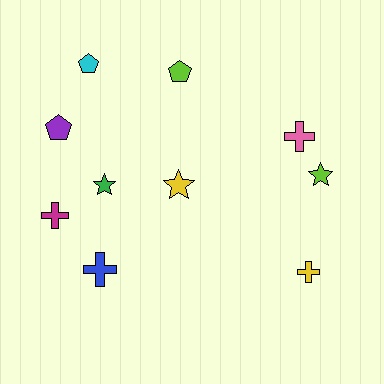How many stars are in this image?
There are 3 stars.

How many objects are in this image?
There are 10 objects.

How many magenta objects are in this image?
There is 1 magenta object.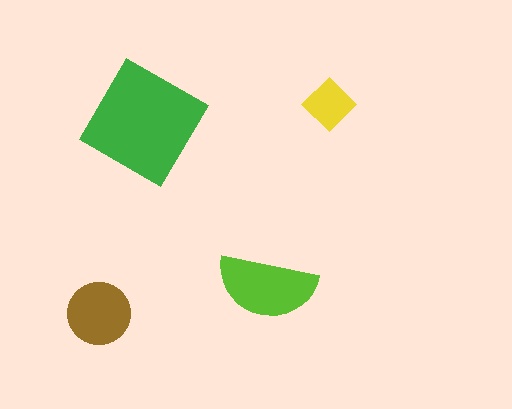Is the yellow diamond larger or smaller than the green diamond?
Smaller.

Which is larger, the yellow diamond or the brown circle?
The brown circle.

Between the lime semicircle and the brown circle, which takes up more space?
The lime semicircle.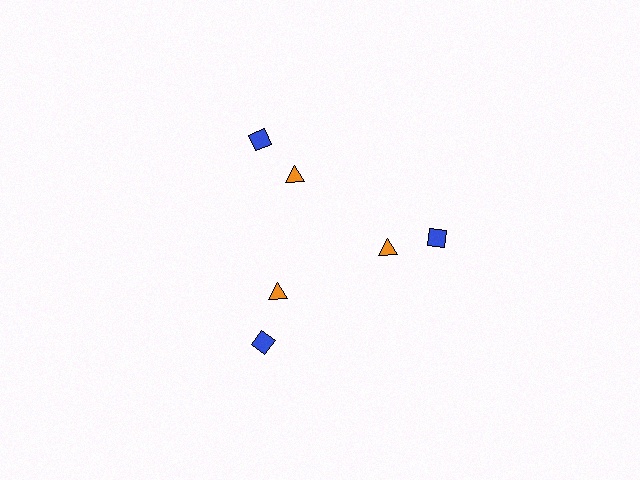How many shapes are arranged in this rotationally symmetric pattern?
There are 6 shapes, arranged in 3 groups of 2.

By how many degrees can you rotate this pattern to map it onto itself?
The pattern maps onto itself every 120 degrees of rotation.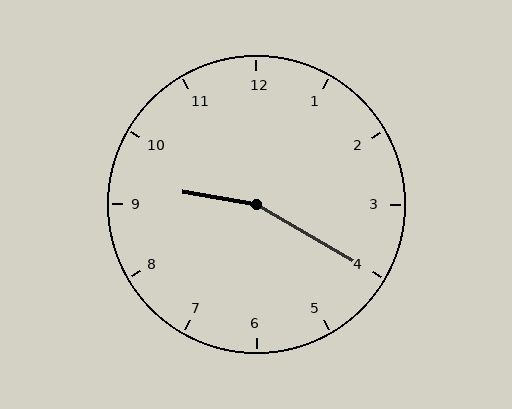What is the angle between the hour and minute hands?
Approximately 160 degrees.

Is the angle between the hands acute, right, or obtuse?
It is obtuse.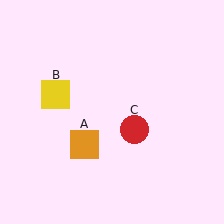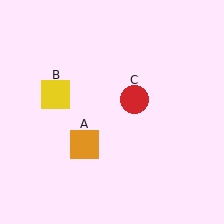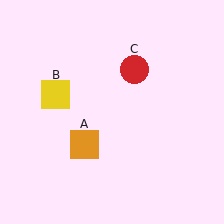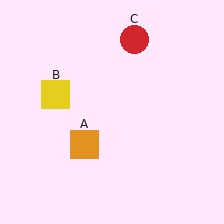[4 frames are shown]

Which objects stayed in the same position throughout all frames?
Orange square (object A) and yellow square (object B) remained stationary.